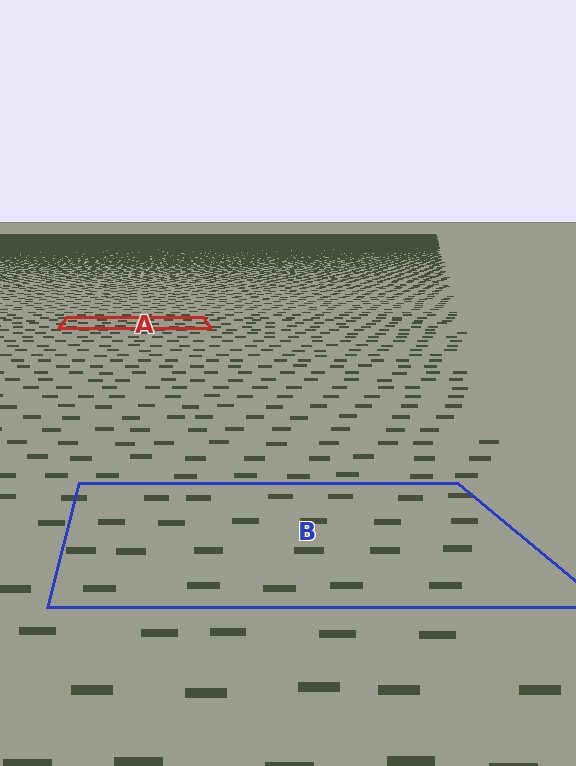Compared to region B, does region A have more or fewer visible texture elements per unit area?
Region A has more texture elements per unit area — they are packed more densely because it is farther away.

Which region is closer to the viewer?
Region B is closer. The texture elements there are larger and more spread out.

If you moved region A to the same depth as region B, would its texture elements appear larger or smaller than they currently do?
They would appear larger. At a closer depth, the same texture elements are projected at a bigger on-screen size.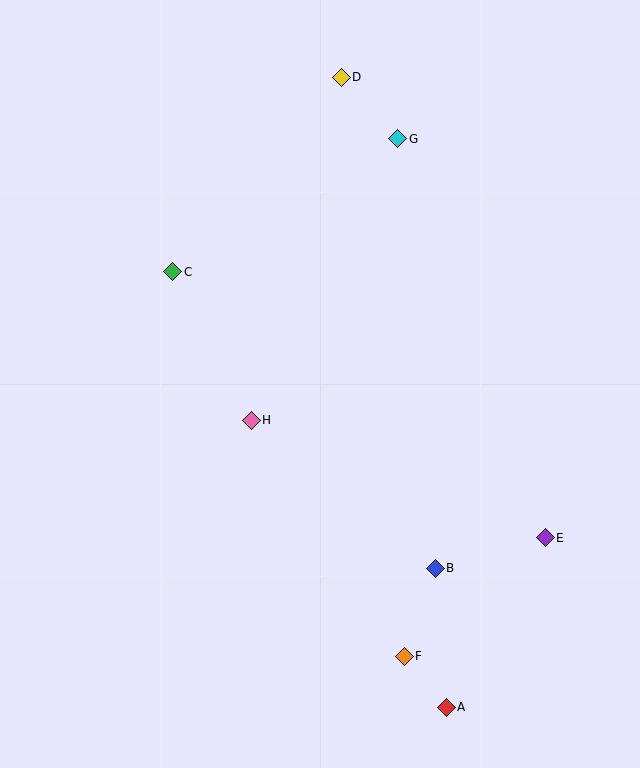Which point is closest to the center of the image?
Point H at (251, 420) is closest to the center.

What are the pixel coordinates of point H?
Point H is at (251, 420).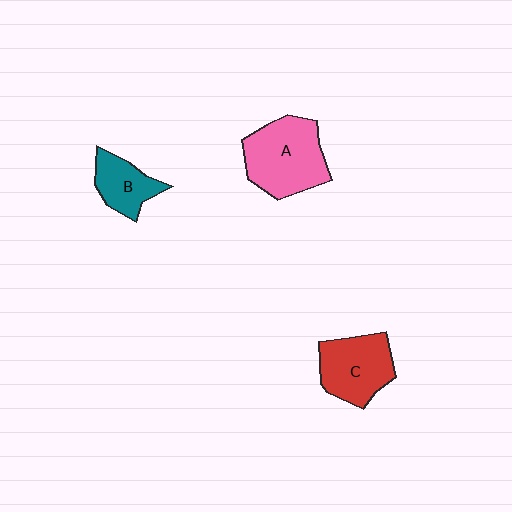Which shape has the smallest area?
Shape B (teal).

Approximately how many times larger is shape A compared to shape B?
Approximately 1.9 times.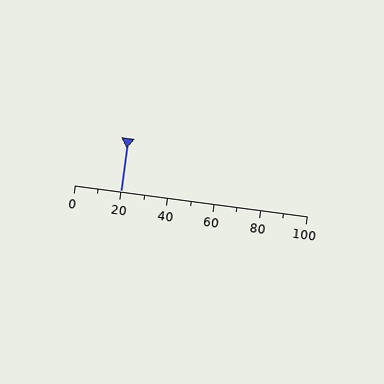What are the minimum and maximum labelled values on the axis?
The axis runs from 0 to 100.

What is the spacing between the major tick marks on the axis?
The major ticks are spaced 20 apart.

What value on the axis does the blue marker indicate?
The marker indicates approximately 20.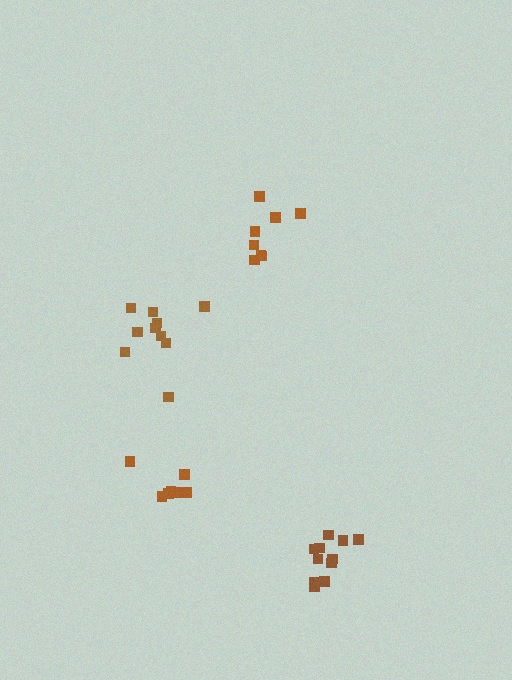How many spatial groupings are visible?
There are 4 spatial groupings.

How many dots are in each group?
Group 1: 10 dots, Group 2: 7 dots, Group 3: 11 dots, Group 4: 8 dots (36 total).